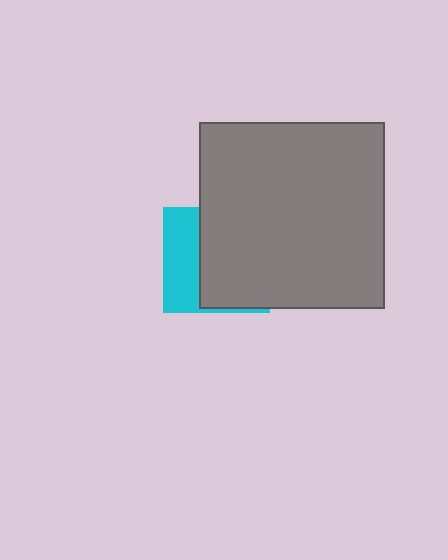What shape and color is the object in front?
The object in front is a gray rectangle.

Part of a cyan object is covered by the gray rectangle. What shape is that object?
It is a square.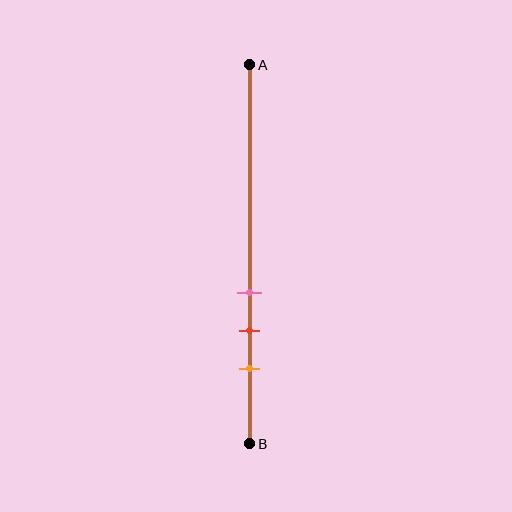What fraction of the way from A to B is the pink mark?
The pink mark is approximately 60% (0.6) of the way from A to B.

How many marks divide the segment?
There are 3 marks dividing the segment.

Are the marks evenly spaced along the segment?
Yes, the marks are approximately evenly spaced.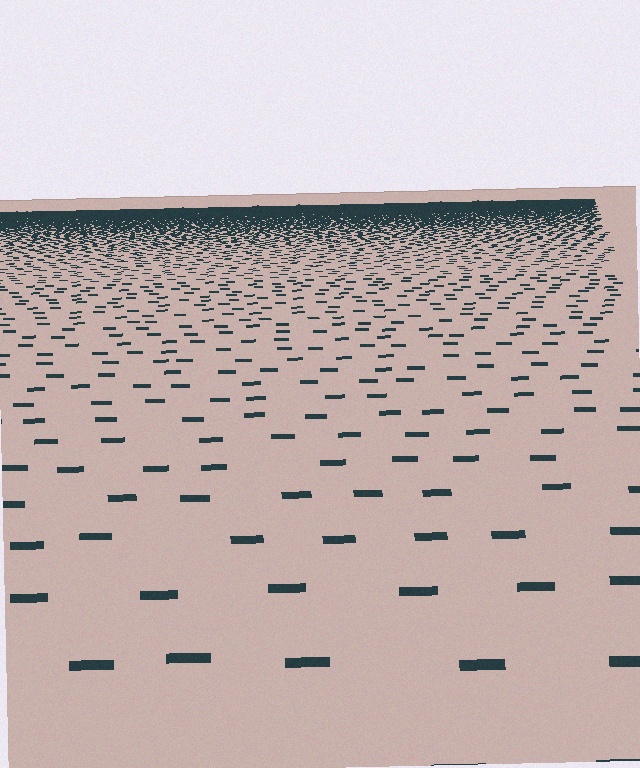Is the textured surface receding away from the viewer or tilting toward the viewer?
The surface is receding away from the viewer. Texture elements get smaller and denser toward the top.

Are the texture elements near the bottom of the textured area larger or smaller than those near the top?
Larger. Near the bottom, elements are closer to the viewer and appear at a bigger on-screen size.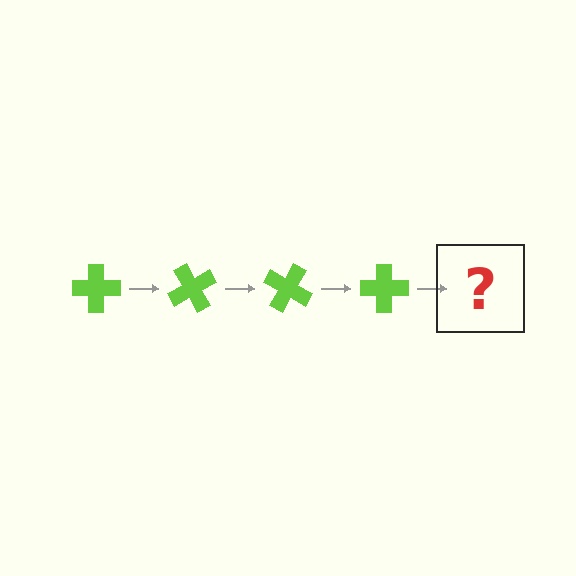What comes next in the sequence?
The next element should be a lime cross rotated 240 degrees.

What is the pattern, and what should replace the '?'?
The pattern is that the cross rotates 60 degrees each step. The '?' should be a lime cross rotated 240 degrees.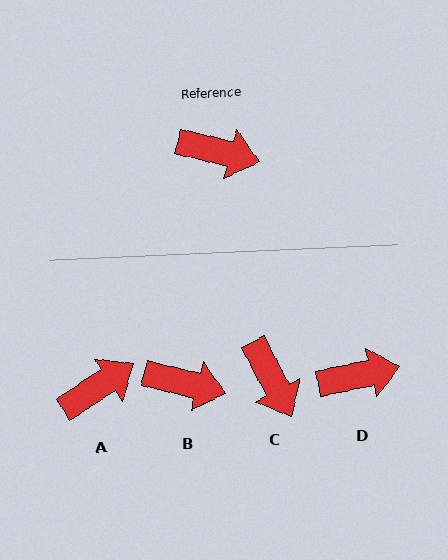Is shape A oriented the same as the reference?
No, it is off by about 47 degrees.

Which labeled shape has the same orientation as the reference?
B.